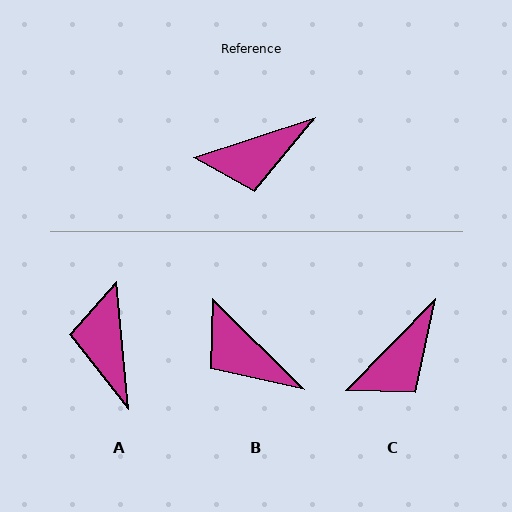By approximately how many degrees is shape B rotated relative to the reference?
Approximately 63 degrees clockwise.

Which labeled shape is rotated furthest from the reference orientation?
A, about 103 degrees away.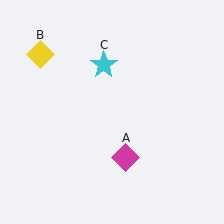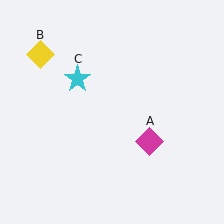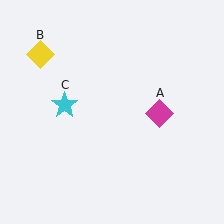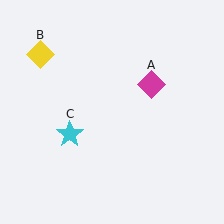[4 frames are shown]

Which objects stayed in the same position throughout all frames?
Yellow diamond (object B) remained stationary.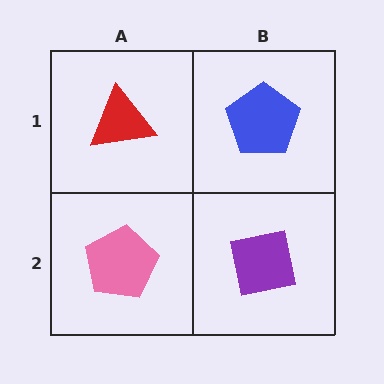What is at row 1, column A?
A red triangle.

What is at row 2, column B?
A purple square.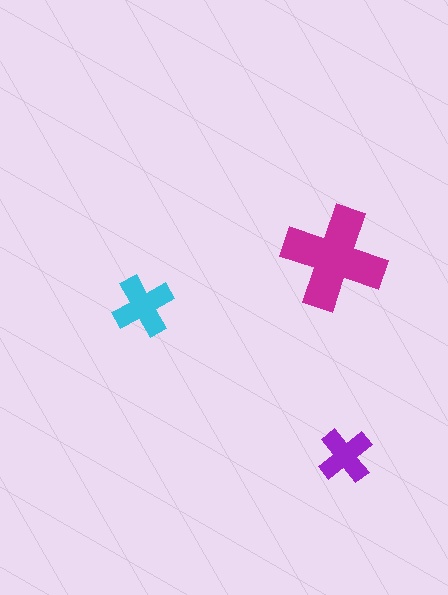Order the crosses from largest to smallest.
the magenta one, the cyan one, the purple one.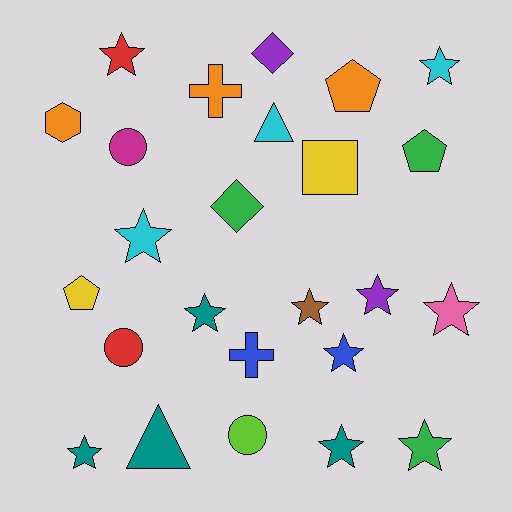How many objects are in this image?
There are 25 objects.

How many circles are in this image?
There are 3 circles.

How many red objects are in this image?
There are 2 red objects.